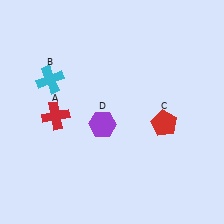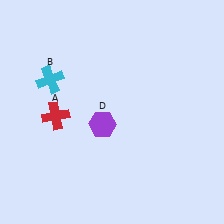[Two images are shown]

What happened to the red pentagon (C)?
The red pentagon (C) was removed in Image 2. It was in the bottom-right area of Image 1.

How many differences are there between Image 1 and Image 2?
There is 1 difference between the two images.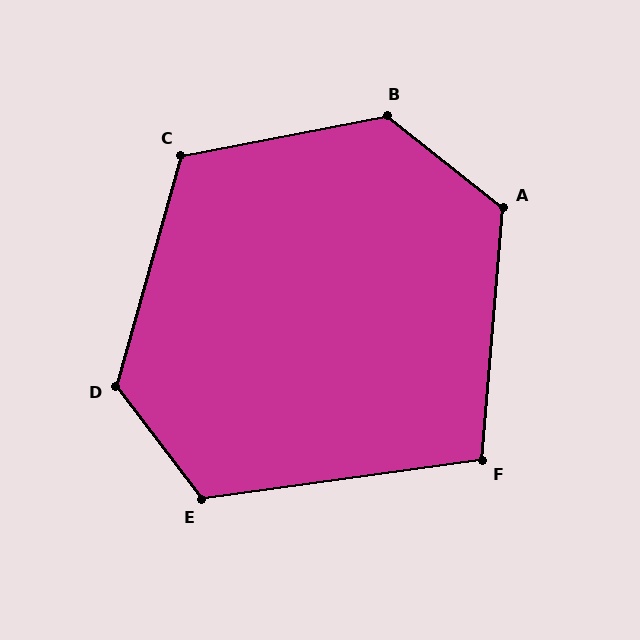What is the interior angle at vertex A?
Approximately 124 degrees (obtuse).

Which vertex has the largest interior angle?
B, at approximately 131 degrees.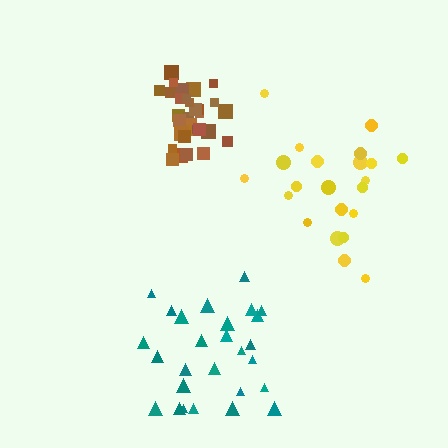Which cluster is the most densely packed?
Brown.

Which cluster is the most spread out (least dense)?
Teal.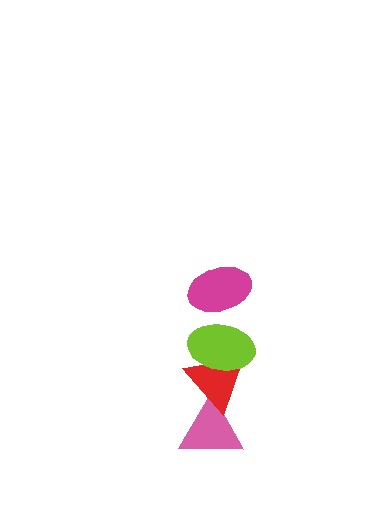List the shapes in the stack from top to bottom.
From top to bottom: the magenta ellipse, the lime ellipse, the red triangle, the pink triangle.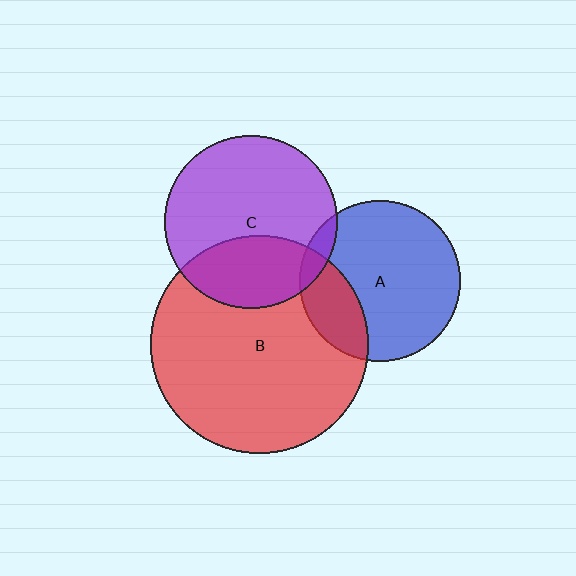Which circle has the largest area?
Circle B (red).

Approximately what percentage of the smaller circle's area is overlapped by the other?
Approximately 10%.